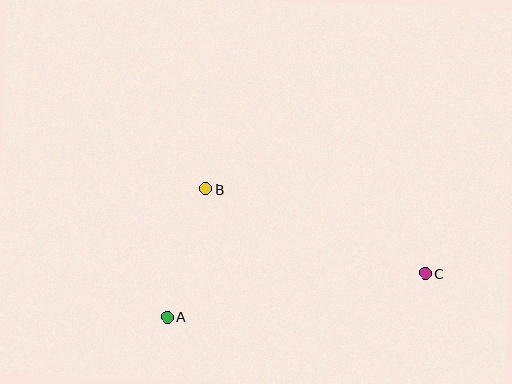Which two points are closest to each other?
Points A and B are closest to each other.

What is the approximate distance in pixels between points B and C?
The distance between B and C is approximately 235 pixels.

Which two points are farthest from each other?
Points A and C are farthest from each other.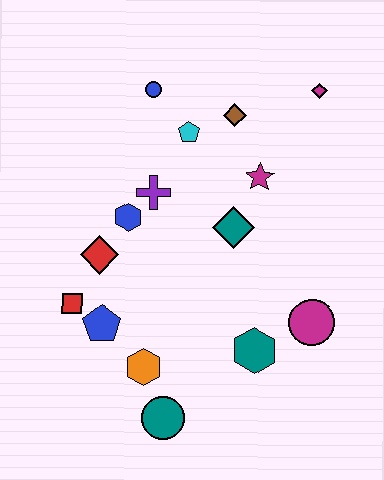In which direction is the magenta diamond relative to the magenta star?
The magenta diamond is above the magenta star.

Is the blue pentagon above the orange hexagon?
Yes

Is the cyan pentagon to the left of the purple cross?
No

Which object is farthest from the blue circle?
The teal circle is farthest from the blue circle.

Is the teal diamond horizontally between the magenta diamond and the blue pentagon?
Yes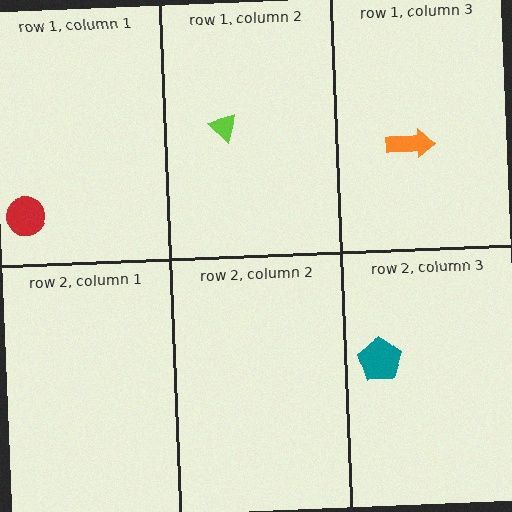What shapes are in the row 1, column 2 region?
The lime triangle.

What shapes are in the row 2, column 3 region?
The teal pentagon.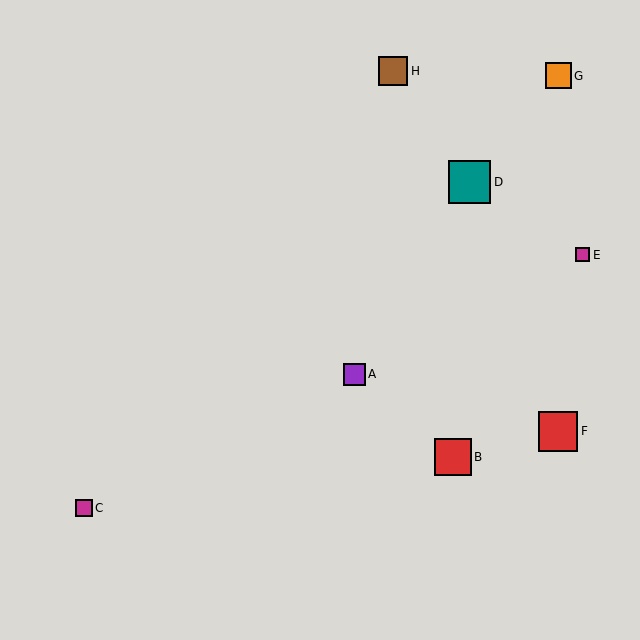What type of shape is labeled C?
Shape C is a magenta square.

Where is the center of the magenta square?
The center of the magenta square is at (583, 255).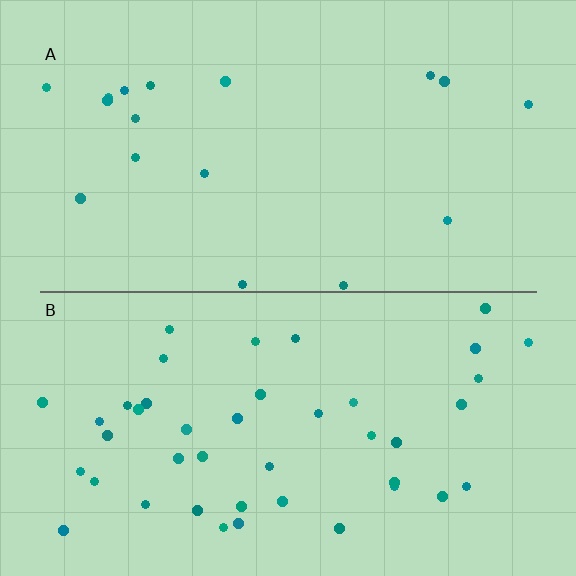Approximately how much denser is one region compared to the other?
Approximately 2.5× — region B over region A.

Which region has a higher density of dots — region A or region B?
B (the bottom).